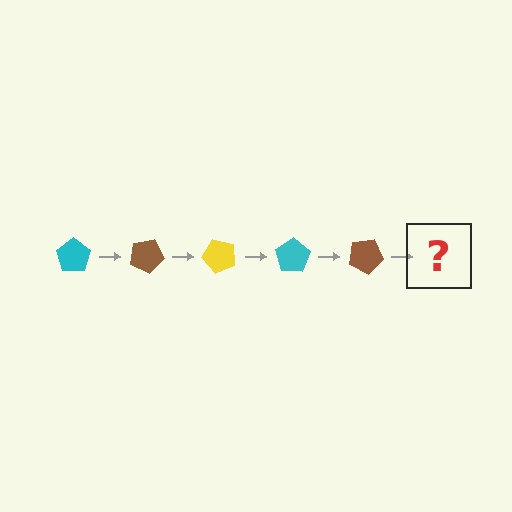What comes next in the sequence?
The next element should be a yellow pentagon, rotated 125 degrees from the start.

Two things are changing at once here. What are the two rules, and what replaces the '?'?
The two rules are that it rotates 25 degrees each step and the color cycles through cyan, brown, and yellow. The '?' should be a yellow pentagon, rotated 125 degrees from the start.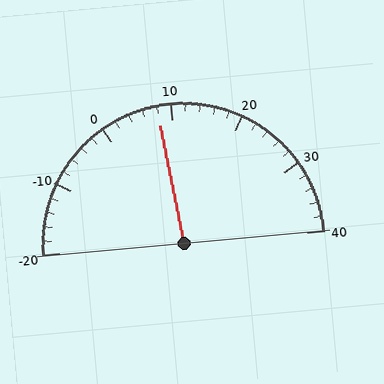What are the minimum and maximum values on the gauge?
The gauge ranges from -20 to 40.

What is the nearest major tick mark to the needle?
The nearest major tick mark is 10.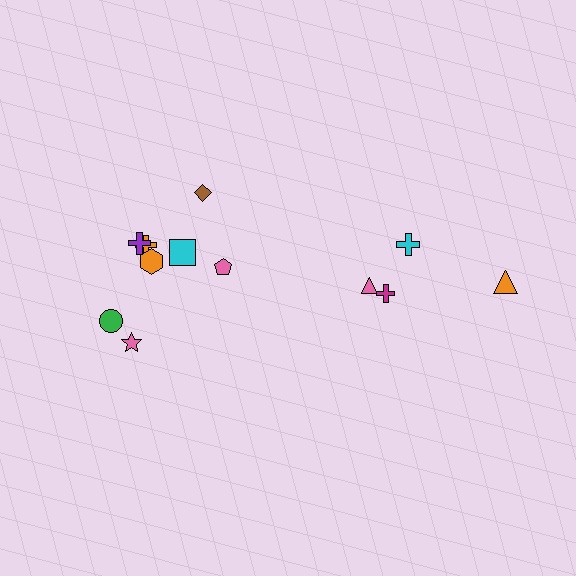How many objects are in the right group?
There are 4 objects.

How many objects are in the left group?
There are 8 objects.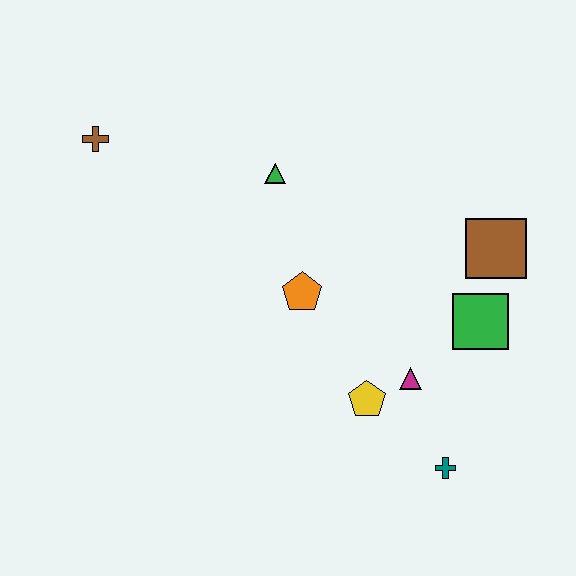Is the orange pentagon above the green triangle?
No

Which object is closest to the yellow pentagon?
The magenta triangle is closest to the yellow pentagon.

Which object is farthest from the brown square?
The brown cross is farthest from the brown square.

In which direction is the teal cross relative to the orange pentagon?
The teal cross is below the orange pentagon.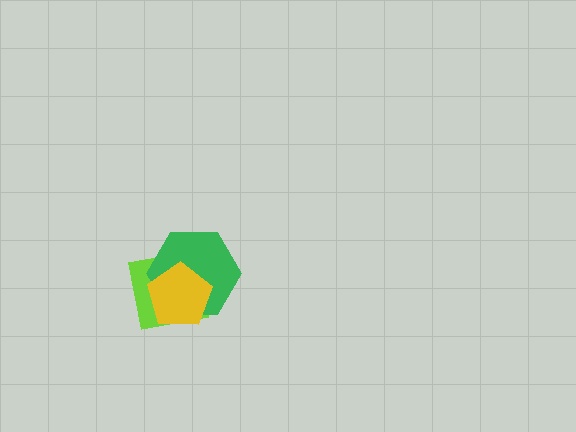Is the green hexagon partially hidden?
Yes, it is partially covered by another shape.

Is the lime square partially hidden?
Yes, it is partially covered by another shape.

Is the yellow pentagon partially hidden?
No, no other shape covers it.